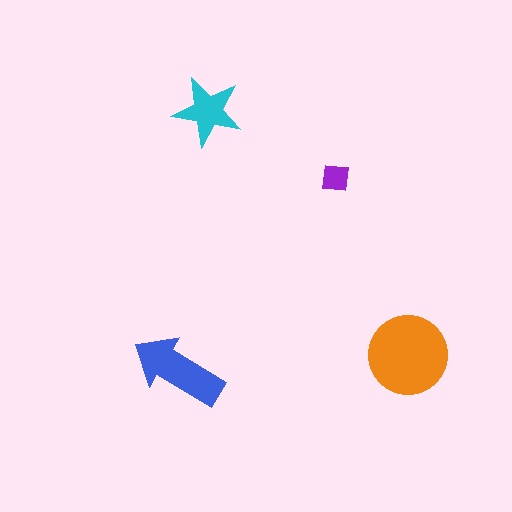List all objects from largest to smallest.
The orange circle, the blue arrow, the cyan star, the purple square.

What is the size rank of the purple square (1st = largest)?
4th.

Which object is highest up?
The cyan star is topmost.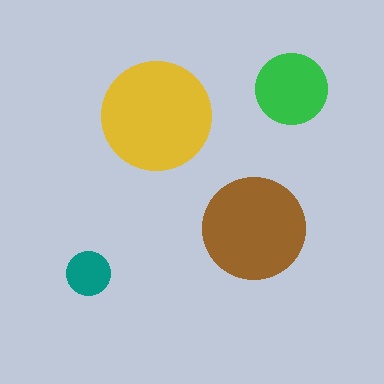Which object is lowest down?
The teal circle is bottommost.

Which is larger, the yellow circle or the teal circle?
The yellow one.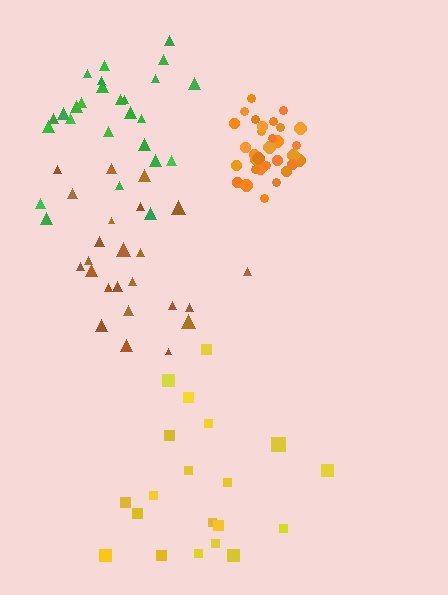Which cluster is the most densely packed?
Orange.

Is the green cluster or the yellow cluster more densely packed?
Green.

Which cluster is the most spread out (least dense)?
Yellow.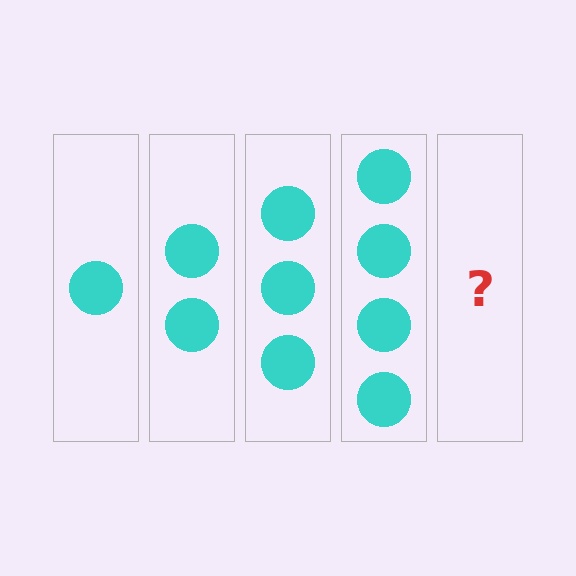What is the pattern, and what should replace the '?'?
The pattern is that each step adds one more circle. The '?' should be 5 circles.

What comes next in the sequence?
The next element should be 5 circles.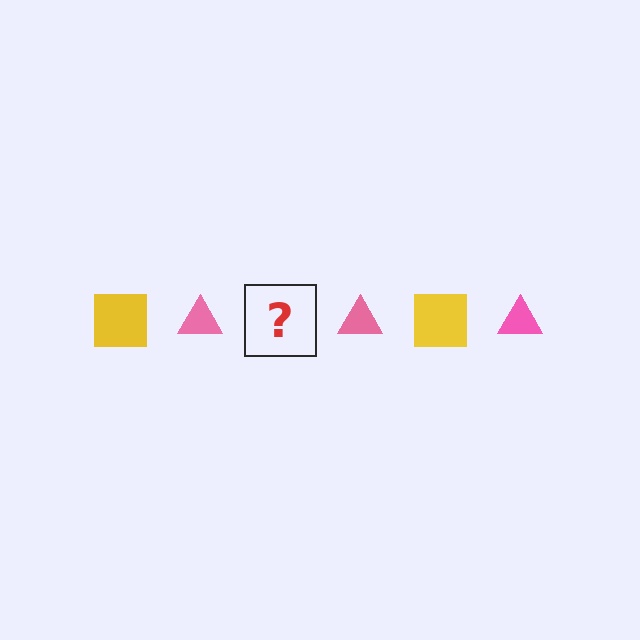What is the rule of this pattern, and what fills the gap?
The rule is that the pattern alternates between yellow square and pink triangle. The gap should be filled with a yellow square.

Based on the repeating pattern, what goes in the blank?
The blank should be a yellow square.